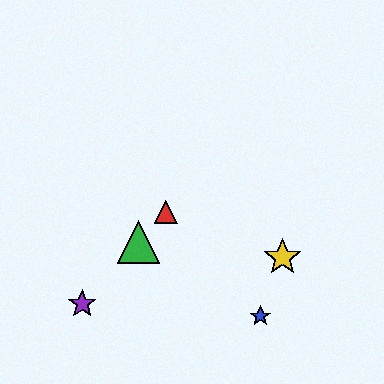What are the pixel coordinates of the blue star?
The blue star is at (260, 316).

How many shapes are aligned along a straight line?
3 shapes (the red triangle, the green triangle, the purple star) are aligned along a straight line.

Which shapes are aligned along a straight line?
The red triangle, the green triangle, the purple star are aligned along a straight line.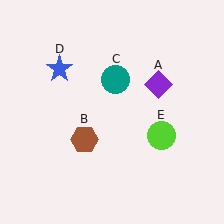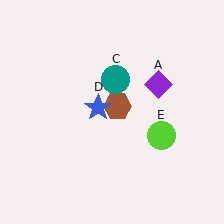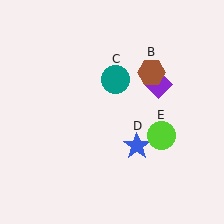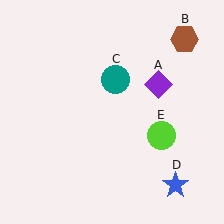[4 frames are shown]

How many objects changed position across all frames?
2 objects changed position: brown hexagon (object B), blue star (object D).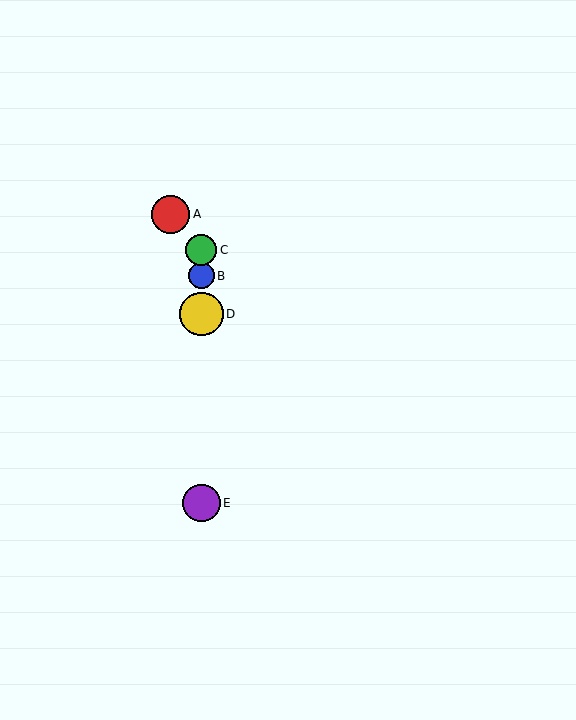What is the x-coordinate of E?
Object E is at x≈201.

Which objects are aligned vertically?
Objects B, C, D, E are aligned vertically.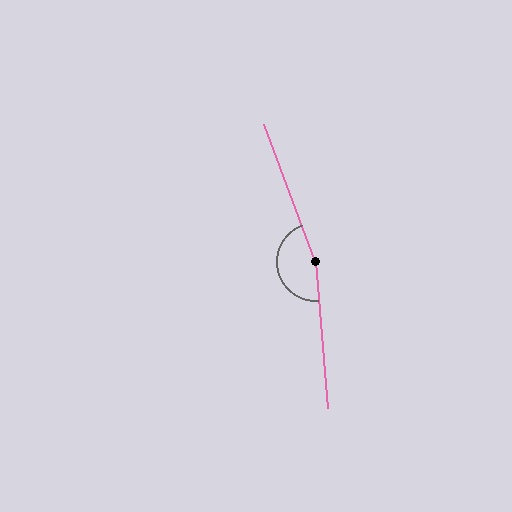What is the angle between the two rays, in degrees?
Approximately 164 degrees.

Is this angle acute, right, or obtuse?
It is obtuse.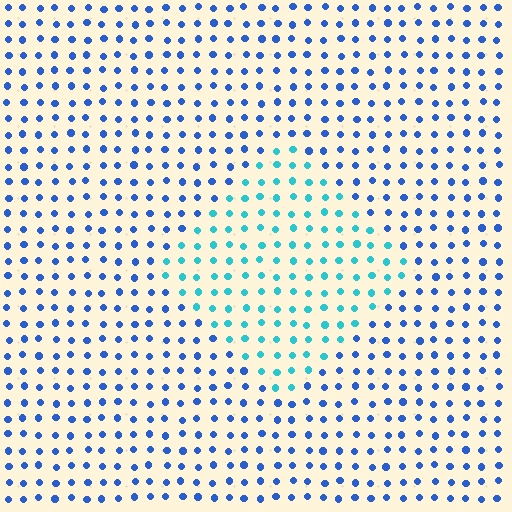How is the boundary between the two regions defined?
The boundary is defined purely by a slight shift in hue (about 39 degrees). Spacing, size, and orientation are identical on both sides.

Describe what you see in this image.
The image is filled with small blue elements in a uniform arrangement. A diamond-shaped region is visible where the elements are tinted to a slightly different hue, forming a subtle color boundary.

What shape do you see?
I see a diamond.